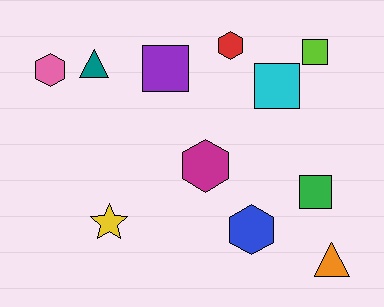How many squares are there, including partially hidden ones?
There are 4 squares.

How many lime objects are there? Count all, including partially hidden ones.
There is 1 lime object.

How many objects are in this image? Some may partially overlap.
There are 11 objects.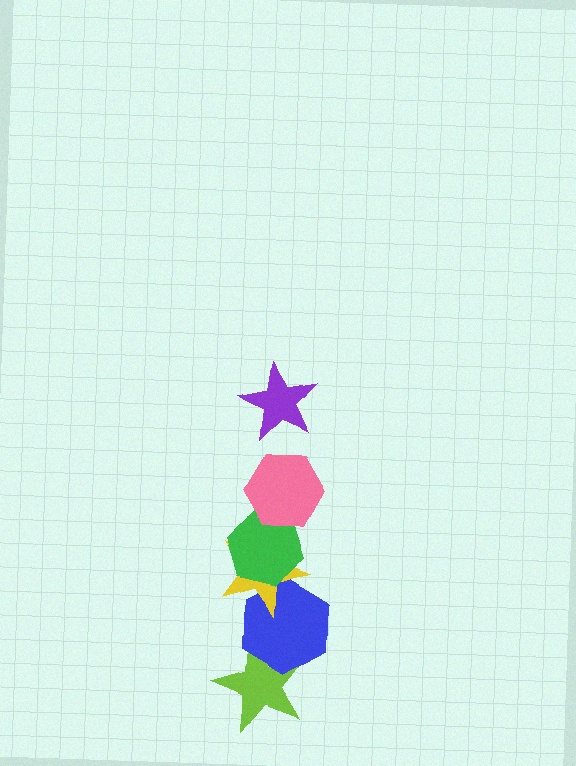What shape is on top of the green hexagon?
The pink hexagon is on top of the green hexagon.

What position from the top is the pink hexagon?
The pink hexagon is 2nd from the top.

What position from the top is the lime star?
The lime star is 6th from the top.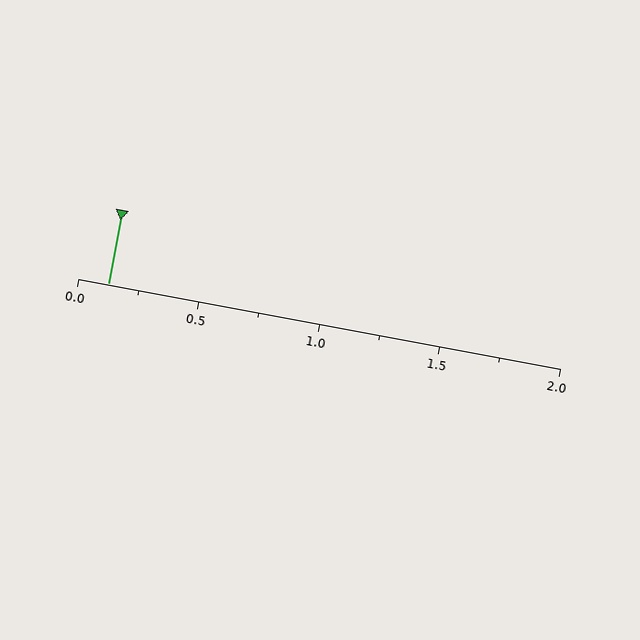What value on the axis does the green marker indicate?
The marker indicates approximately 0.12.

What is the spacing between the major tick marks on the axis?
The major ticks are spaced 0.5 apart.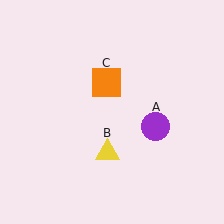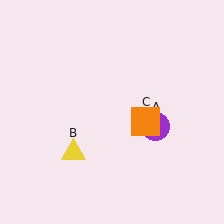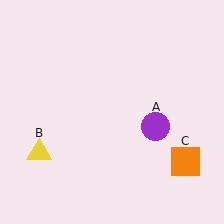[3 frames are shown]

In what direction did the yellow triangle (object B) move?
The yellow triangle (object B) moved left.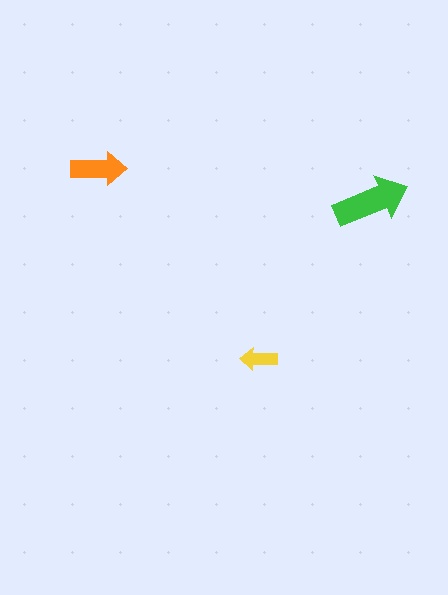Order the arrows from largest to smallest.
the green one, the orange one, the yellow one.